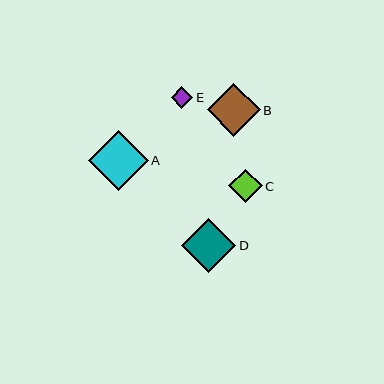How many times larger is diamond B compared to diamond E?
Diamond B is approximately 2.5 times the size of diamond E.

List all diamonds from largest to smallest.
From largest to smallest: A, D, B, C, E.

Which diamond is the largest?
Diamond A is the largest with a size of approximately 60 pixels.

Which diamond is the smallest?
Diamond E is the smallest with a size of approximately 22 pixels.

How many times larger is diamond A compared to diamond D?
Diamond A is approximately 1.1 times the size of diamond D.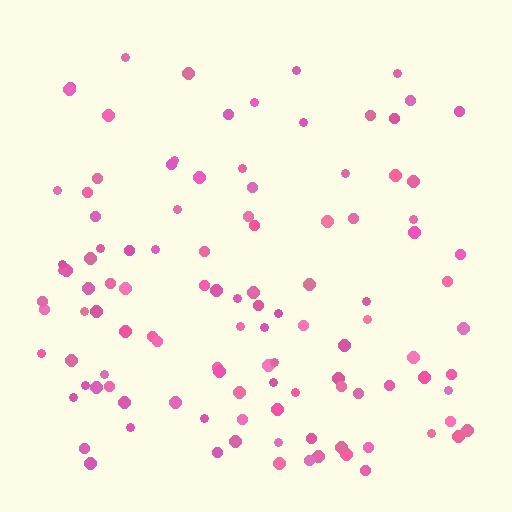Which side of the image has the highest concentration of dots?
The bottom.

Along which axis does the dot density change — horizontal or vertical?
Vertical.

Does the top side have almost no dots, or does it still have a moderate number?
Still a moderate number, just noticeably fewer than the bottom.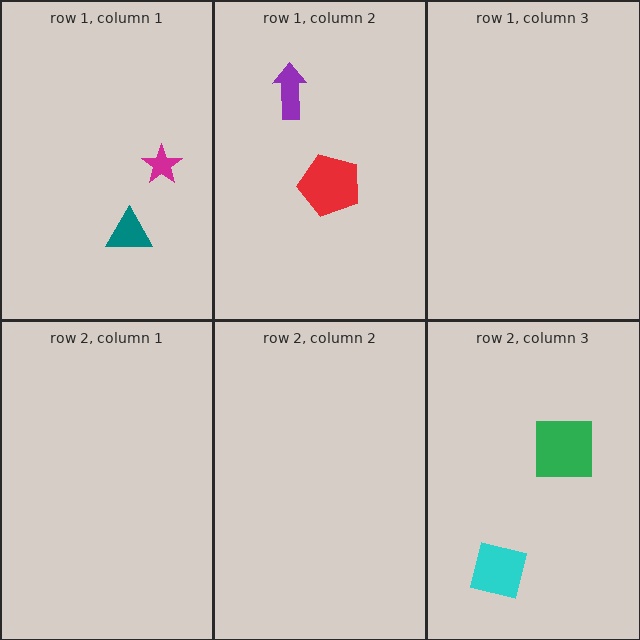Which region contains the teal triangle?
The row 1, column 1 region.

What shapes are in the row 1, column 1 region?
The teal triangle, the magenta star.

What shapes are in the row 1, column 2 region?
The red pentagon, the purple arrow.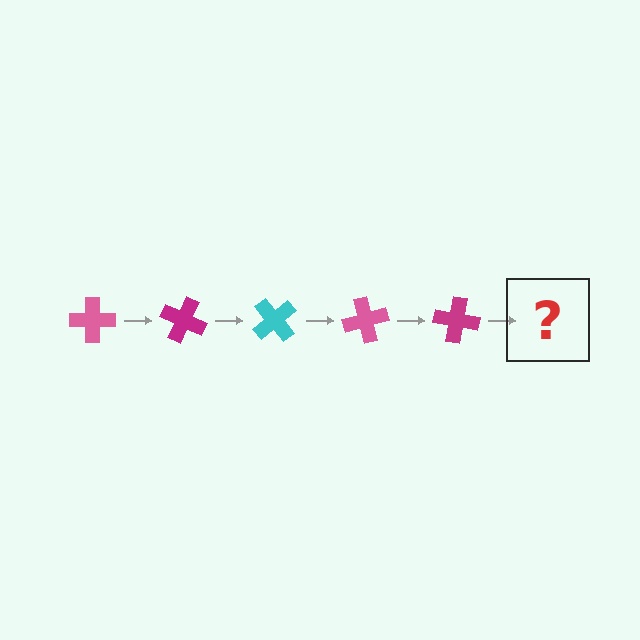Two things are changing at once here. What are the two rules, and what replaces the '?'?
The two rules are that it rotates 25 degrees each step and the color cycles through pink, magenta, and cyan. The '?' should be a cyan cross, rotated 125 degrees from the start.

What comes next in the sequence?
The next element should be a cyan cross, rotated 125 degrees from the start.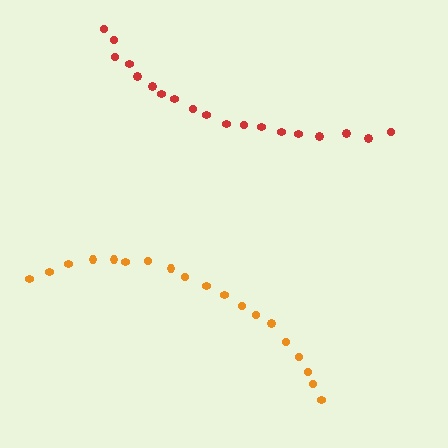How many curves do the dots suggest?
There are 2 distinct paths.